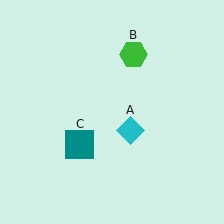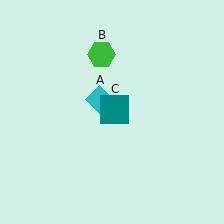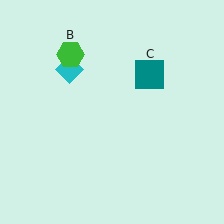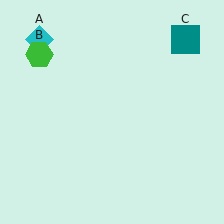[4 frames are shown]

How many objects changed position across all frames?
3 objects changed position: cyan diamond (object A), green hexagon (object B), teal square (object C).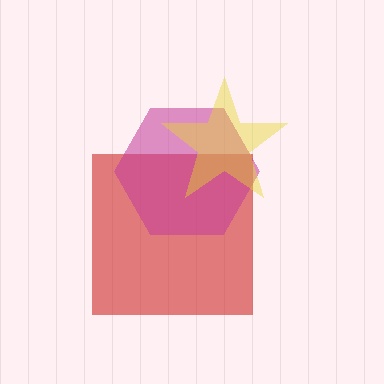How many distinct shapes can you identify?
There are 3 distinct shapes: a red square, a magenta hexagon, a yellow star.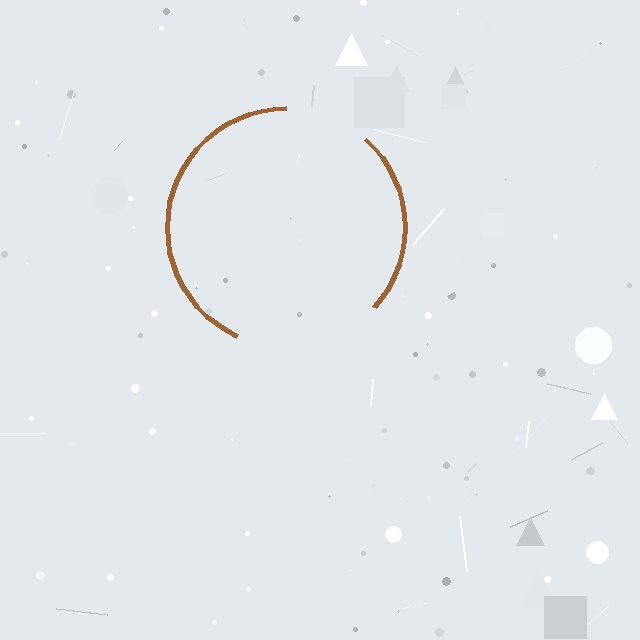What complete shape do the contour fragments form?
The contour fragments form a circle.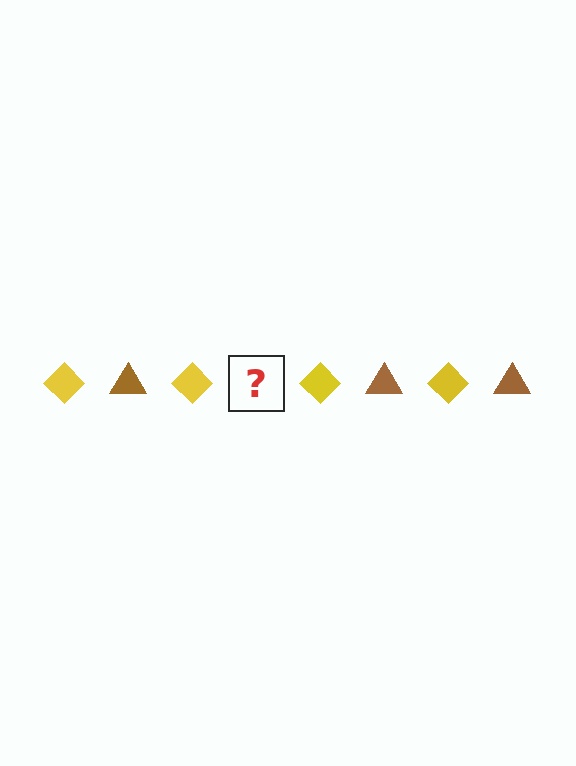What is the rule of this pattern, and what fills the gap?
The rule is that the pattern alternates between yellow diamond and brown triangle. The gap should be filled with a brown triangle.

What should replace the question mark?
The question mark should be replaced with a brown triangle.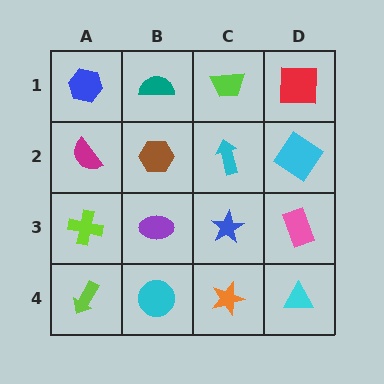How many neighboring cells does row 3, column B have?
4.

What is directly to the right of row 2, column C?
A cyan diamond.